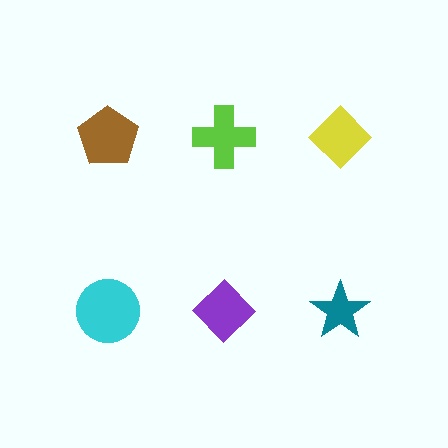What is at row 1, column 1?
A brown pentagon.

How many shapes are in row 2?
3 shapes.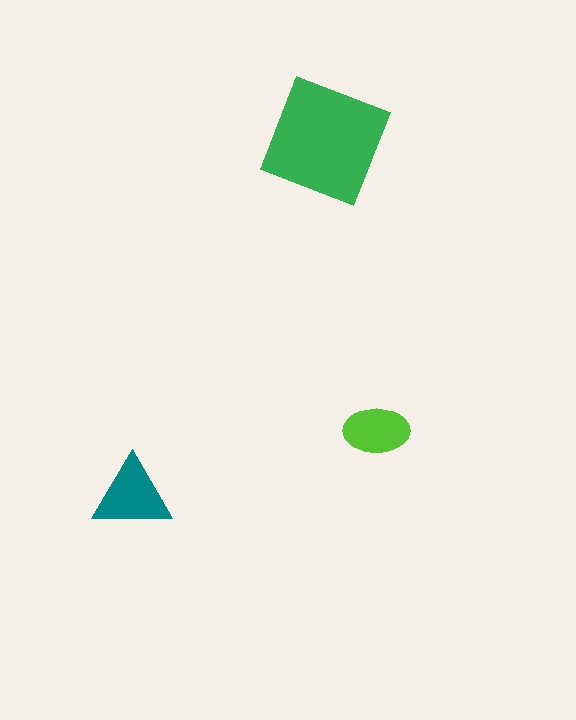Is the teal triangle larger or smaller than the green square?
Smaller.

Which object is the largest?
The green square.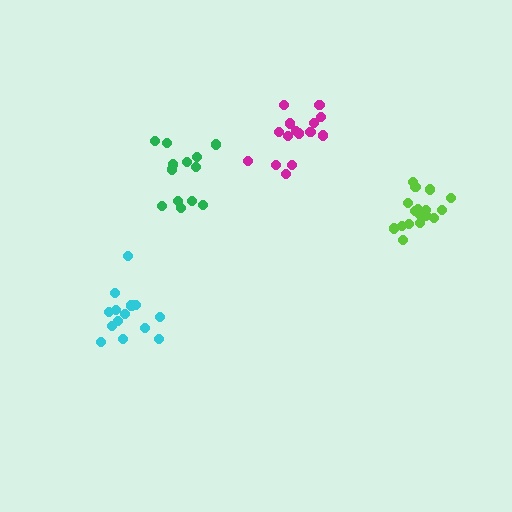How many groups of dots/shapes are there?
There are 4 groups.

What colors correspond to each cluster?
The clusters are colored: lime, cyan, green, magenta.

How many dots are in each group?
Group 1: 17 dots, Group 2: 14 dots, Group 3: 13 dots, Group 4: 16 dots (60 total).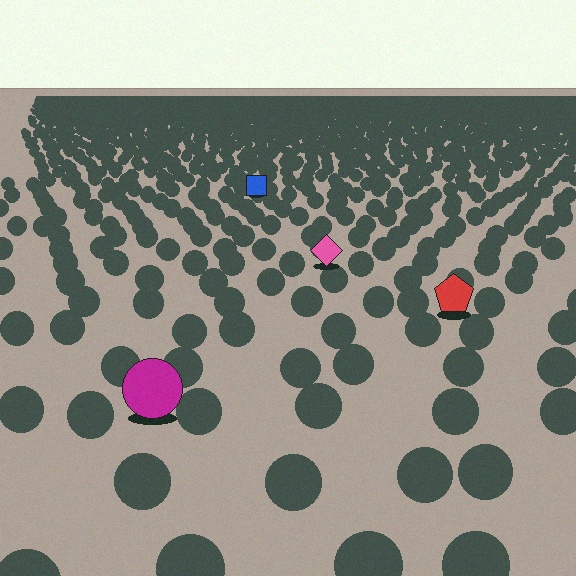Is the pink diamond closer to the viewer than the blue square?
Yes. The pink diamond is closer — you can tell from the texture gradient: the ground texture is coarser near it.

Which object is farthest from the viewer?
The blue square is farthest from the viewer. It appears smaller and the ground texture around it is denser.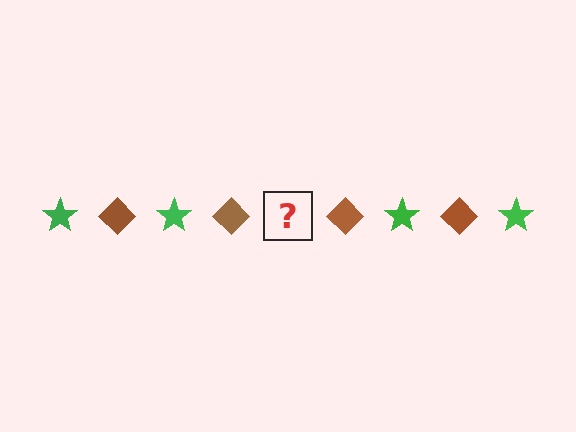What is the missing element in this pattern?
The missing element is a green star.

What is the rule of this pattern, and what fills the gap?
The rule is that the pattern alternates between green star and brown diamond. The gap should be filled with a green star.